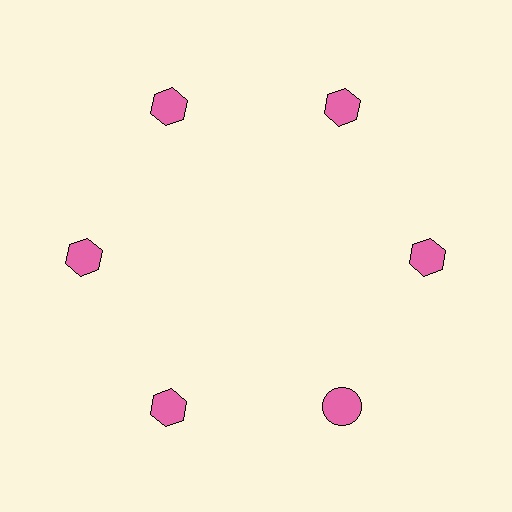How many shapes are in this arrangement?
There are 6 shapes arranged in a ring pattern.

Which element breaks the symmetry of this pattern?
The pink circle at roughly the 5 o'clock position breaks the symmetry. All other shapes are pink hexagons.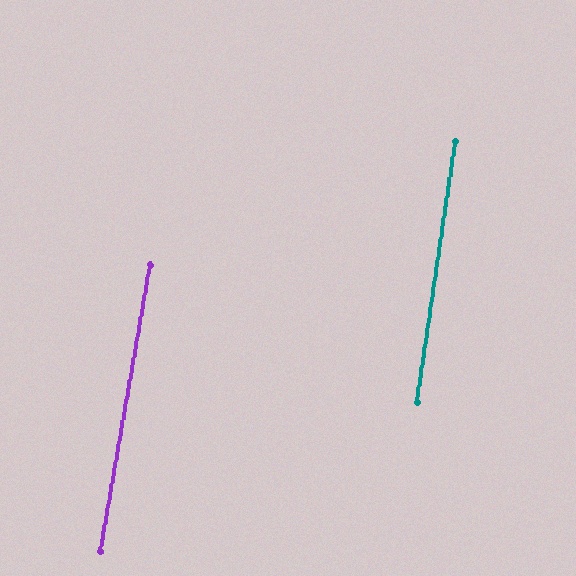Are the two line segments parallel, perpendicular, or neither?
Parallel — their directions differ by only 1.4°.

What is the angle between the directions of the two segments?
Approximately 1 degree.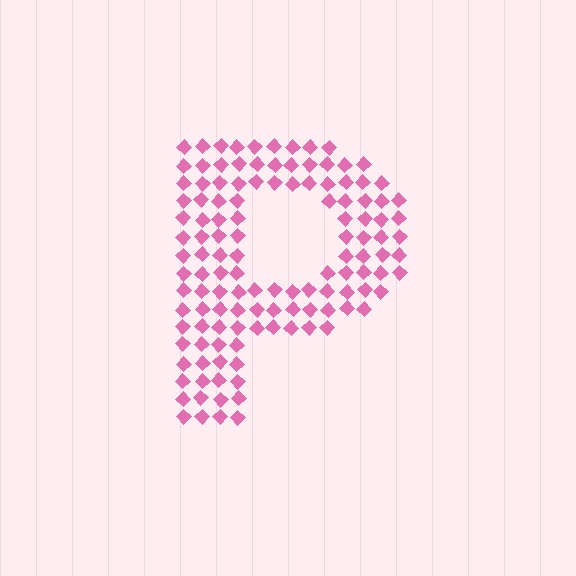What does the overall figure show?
The overall figure shows the letter P.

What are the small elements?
The small elements are diamonds.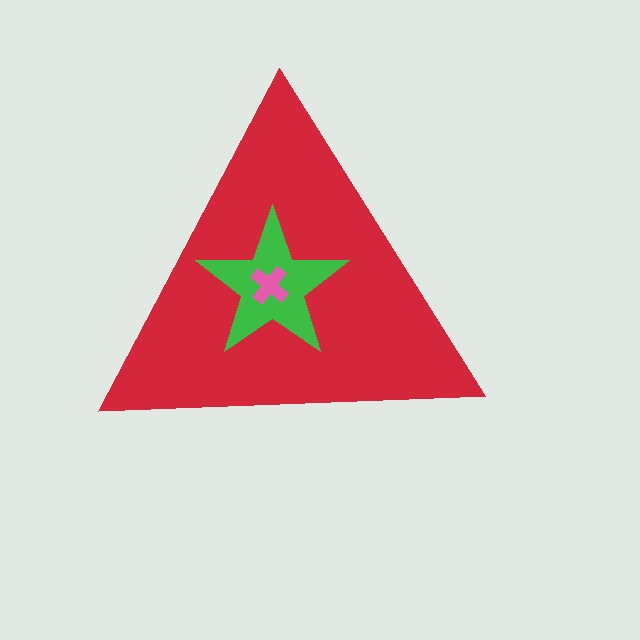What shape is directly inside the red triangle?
The green star.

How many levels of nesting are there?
3.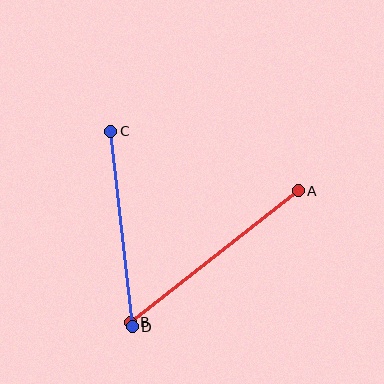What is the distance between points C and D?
The distance is approximately 197 pixels.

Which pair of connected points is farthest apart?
Points A and B are farthest apart.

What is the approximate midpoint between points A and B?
The midpoint is at approximately (215, 256) pixels.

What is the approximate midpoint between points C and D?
The midpoint is at approximately (122, 229) pixels.